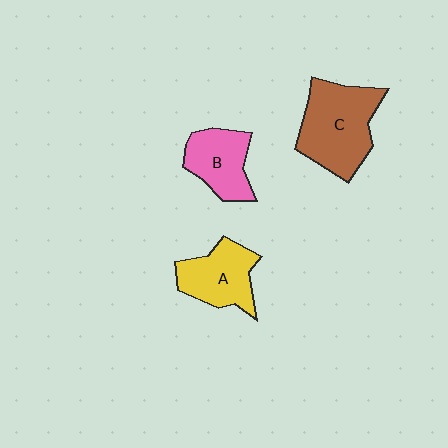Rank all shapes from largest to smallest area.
From largest to smallest: C (brown), A (yellow), B (pink).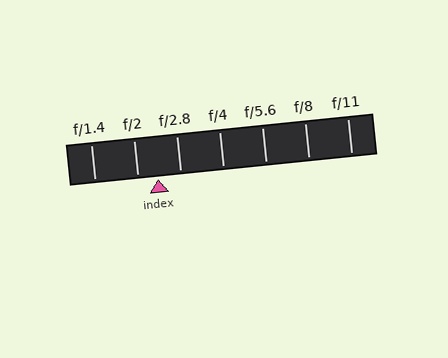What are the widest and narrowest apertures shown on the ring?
The widest aperture shown is f/1.4 and the narrowest is f/11.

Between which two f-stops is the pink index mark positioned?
The index mark is between f/2 and f/2.8.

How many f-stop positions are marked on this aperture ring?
There are 7 f-stop positions marked.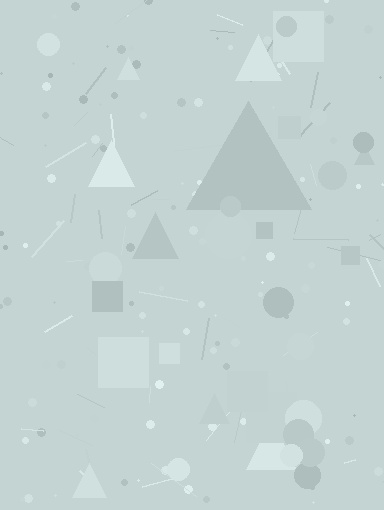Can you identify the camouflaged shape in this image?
The camouflaged shape is a triangle.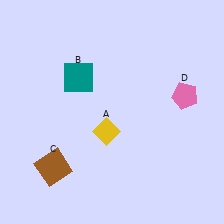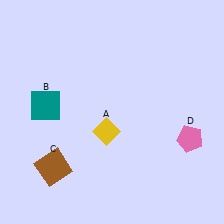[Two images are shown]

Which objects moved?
The objects that moved are: the teal square (B), the pink pentagon (D).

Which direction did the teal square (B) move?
The teal square (B) moved left.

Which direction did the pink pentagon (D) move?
The pink pentagon (D) moved down.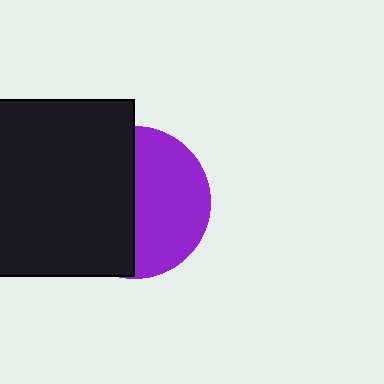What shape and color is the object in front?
The object in front is a black rectangle.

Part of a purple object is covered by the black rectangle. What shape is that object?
It is a circle.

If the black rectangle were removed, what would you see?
You would see the complete purple circle.